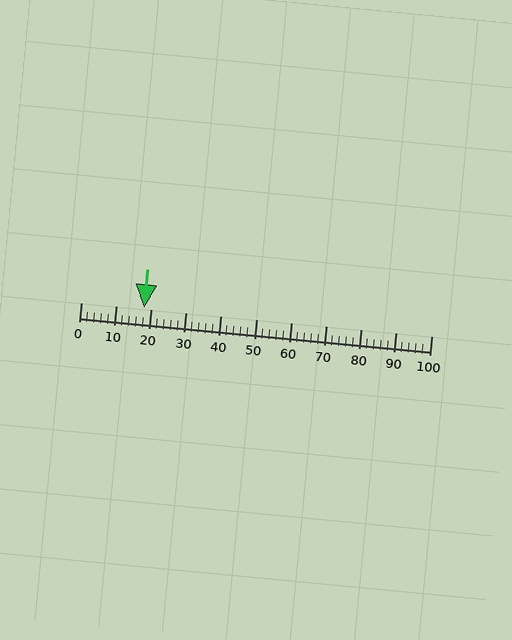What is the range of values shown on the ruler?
The ruler shows values from 0 to 100.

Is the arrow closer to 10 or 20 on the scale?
The arrow is closer to 20.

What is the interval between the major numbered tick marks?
The major tick marks are spaced 10 units apart.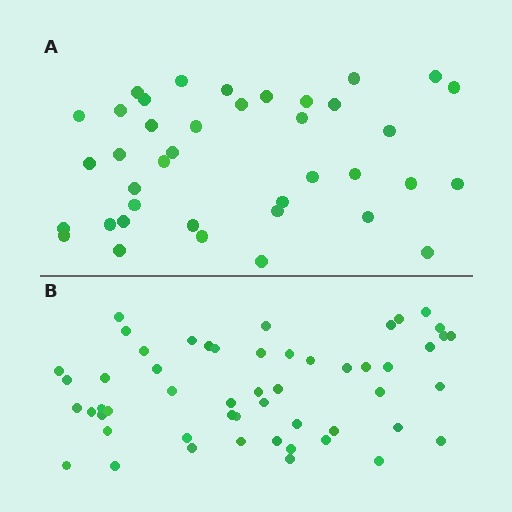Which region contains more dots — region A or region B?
Region B (the bottom region) has more dots.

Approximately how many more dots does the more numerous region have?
Region B has approximately 15 more dots than region A.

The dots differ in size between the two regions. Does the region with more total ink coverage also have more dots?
No. Region A has more total ink coverage because its dots are larger, but region B actually contains more individual dots. Total area can be misleading — the number of items is what matters here.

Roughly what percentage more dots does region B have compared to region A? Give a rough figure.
About 35% more.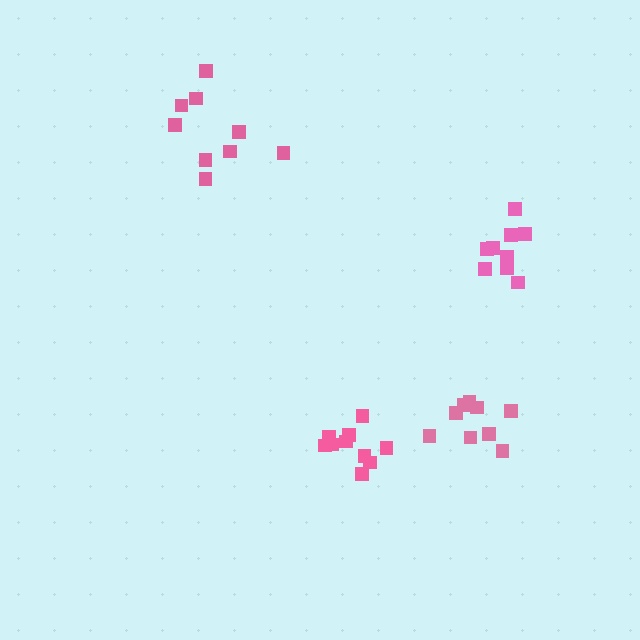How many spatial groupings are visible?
There are 4 spatial groupings.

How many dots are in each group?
Group 1: 9 dots, Group 2: 9 dots, Group 3: 9 dots, Group 4: 10 dots (37 total).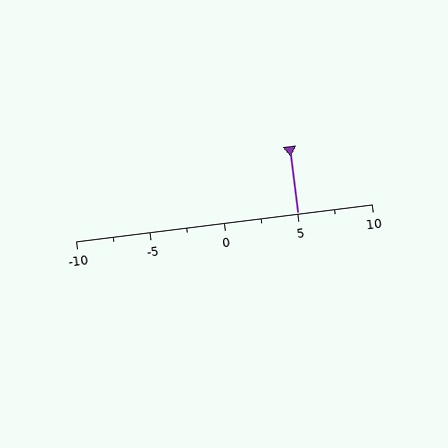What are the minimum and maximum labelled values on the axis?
The axis runs from -10 to 10.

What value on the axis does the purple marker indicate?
The marker indicates approximately 5.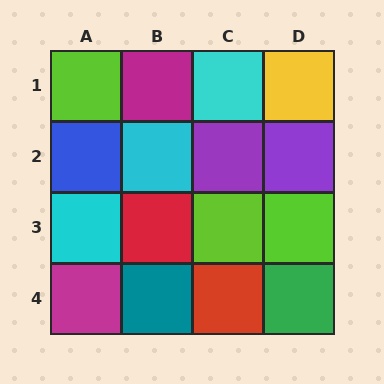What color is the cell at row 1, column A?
Lime.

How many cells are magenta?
2 cells are magenta.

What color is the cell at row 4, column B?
Teal.